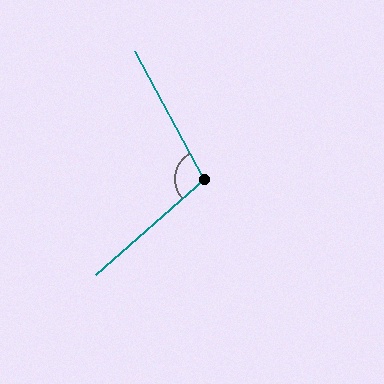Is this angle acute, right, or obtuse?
It is obtuse.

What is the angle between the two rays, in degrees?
Approximately 103 degrees.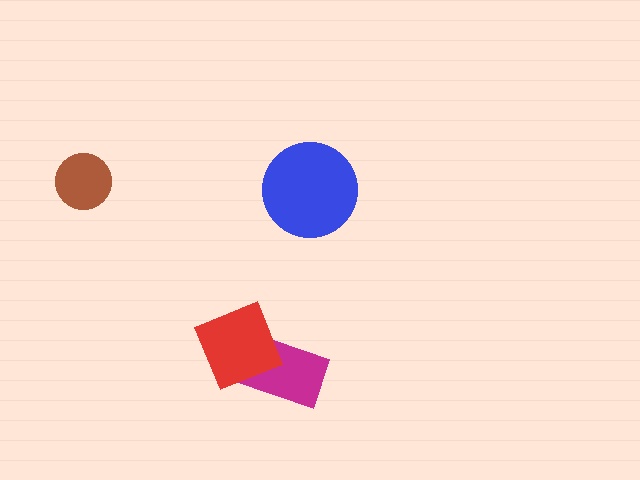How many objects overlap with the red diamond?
1 object overlaps with the red diamond.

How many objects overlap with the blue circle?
0 objects overlap with the blue circle.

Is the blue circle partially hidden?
No, no other shape covers it.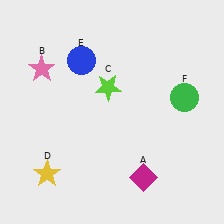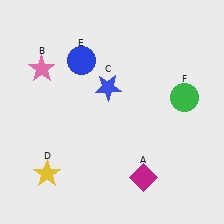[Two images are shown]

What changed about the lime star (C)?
In Image 1, C is lime. In Image 2, it changed to blue.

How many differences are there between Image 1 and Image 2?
There is 1 difference between the two images.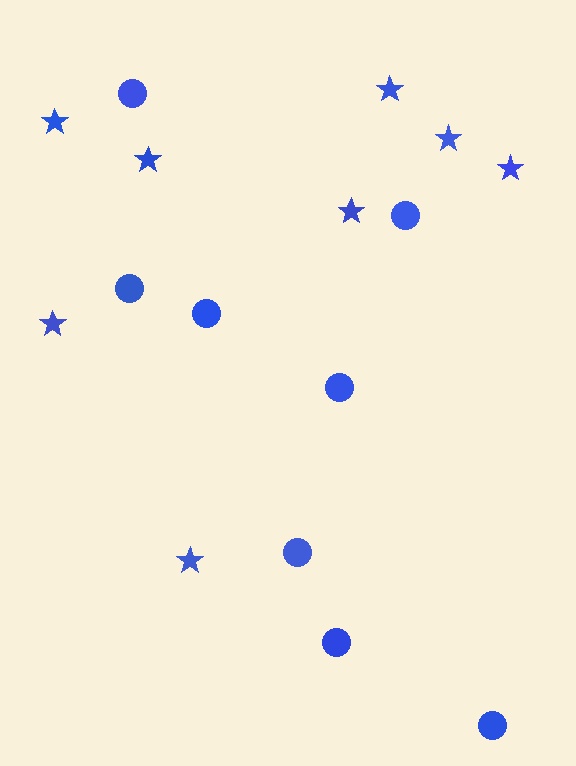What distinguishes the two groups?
There are 2 groups: one group of stars (8) and one group of circles (8).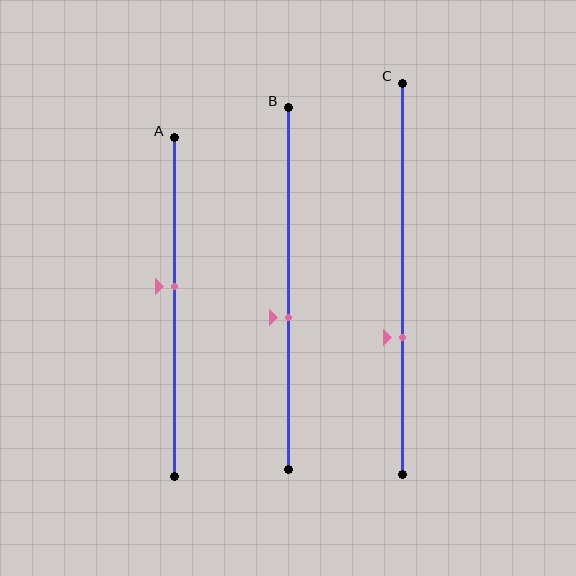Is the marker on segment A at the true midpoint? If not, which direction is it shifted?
No, the marker on segment A is shifted upward by about 6% of the segment length.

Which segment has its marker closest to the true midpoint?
Segment A has its marker closest to the true midpoint.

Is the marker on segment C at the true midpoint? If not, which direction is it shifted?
No, the marker on segment C is shifted downward by about 15% of the segment length.